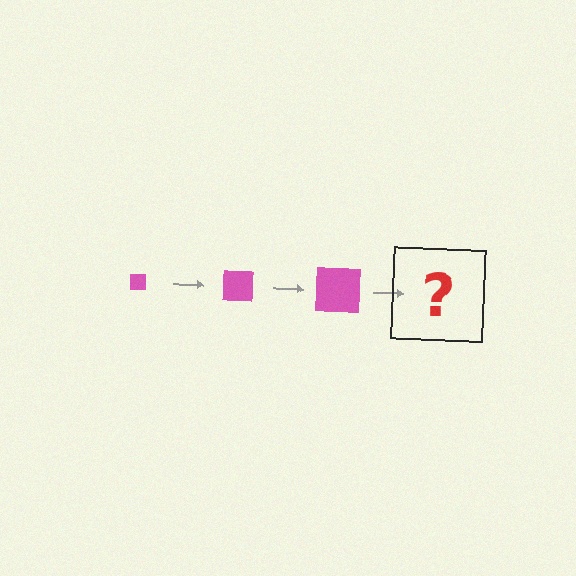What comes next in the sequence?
The next element should be a pink square, larger than the previous one.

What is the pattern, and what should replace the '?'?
The pattern is that the square gets progressively larger each step. The '?' should be a pink square, larger than the previous one.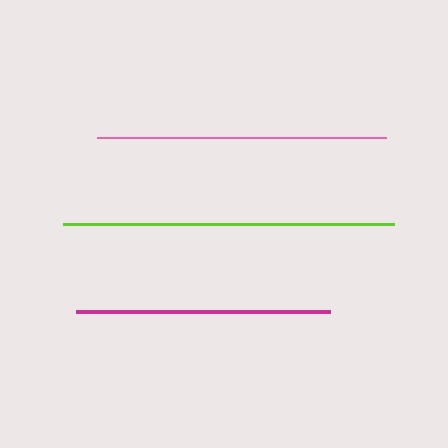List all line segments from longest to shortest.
From longest to shortest: lime, pink, magenta.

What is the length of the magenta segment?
The magenta segment is approximately 254 pixels long.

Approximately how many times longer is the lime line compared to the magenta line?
The lime line is approximately 1.3 times the length of the magenta line.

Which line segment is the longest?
The lime line is the longest at approximately 331 pixels.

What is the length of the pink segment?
The pink segment is approximately 288 pixels long.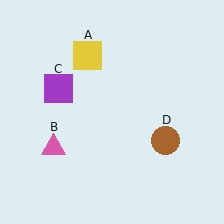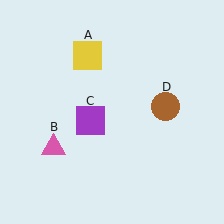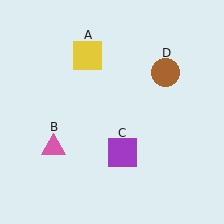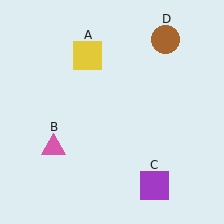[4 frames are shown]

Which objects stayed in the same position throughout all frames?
Yellow square (object A) and pink triangle (object B) remained stationary.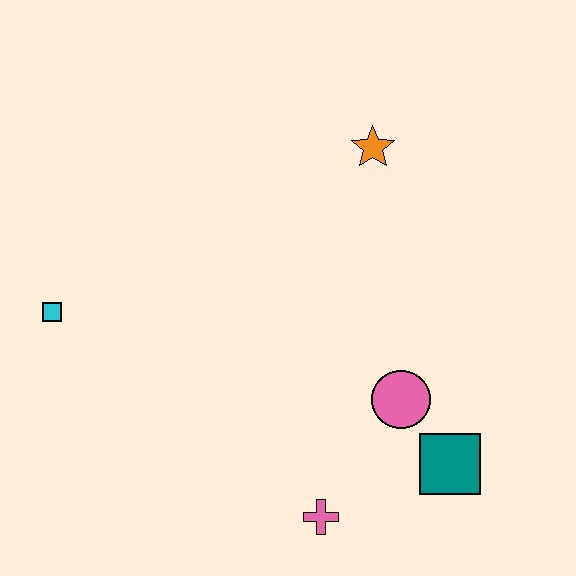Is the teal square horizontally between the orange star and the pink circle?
No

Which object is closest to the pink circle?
The teal square is closest to the pink circle.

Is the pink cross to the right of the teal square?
No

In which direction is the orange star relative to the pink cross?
The orange star is above the pink cross.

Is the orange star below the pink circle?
No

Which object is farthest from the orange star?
The pink cross is farthest from the orange star.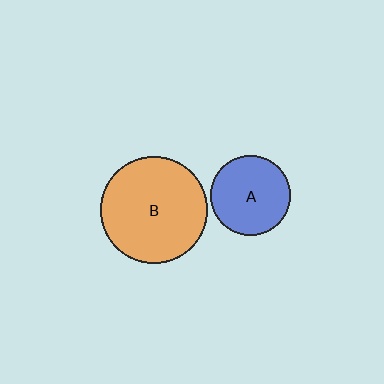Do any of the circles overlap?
No, none of the circles overlap.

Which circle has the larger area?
Circle B (orange).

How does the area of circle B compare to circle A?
Approximately 1.8 times.